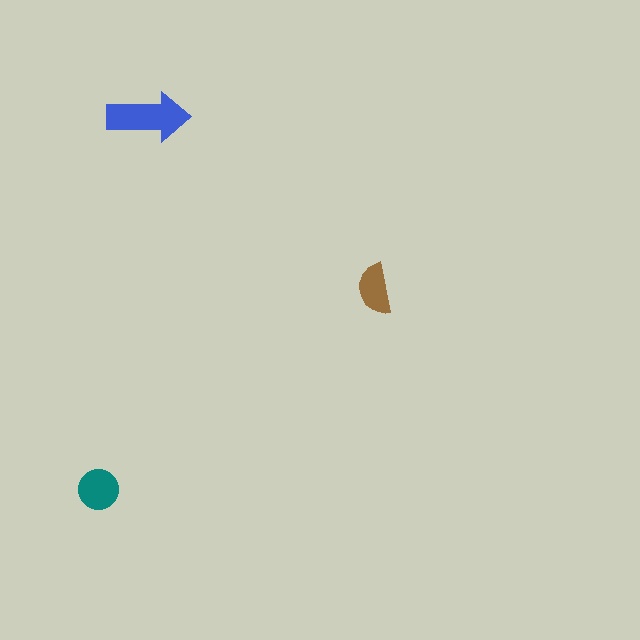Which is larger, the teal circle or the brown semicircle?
The teal circle.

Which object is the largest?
The blue arrow.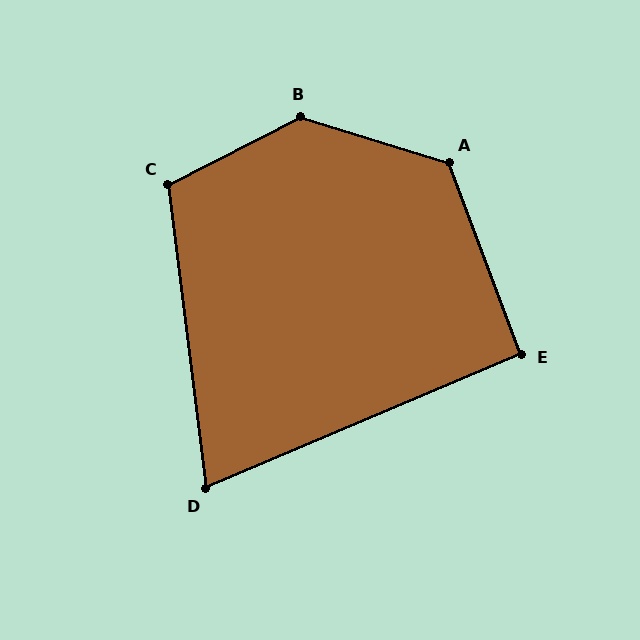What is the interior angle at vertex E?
Approximately 93 degrees (approximately right).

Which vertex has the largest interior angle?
B, at approximately 136 degrees.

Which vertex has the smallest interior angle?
D, at approximately 74 degrees.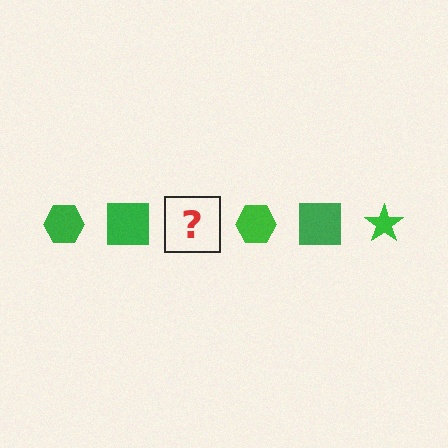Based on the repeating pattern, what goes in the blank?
The blank should be a green star.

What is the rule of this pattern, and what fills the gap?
The rule is that the pattern cycles through hexagon, square, star shapes in green. The gap should be filled with a green star.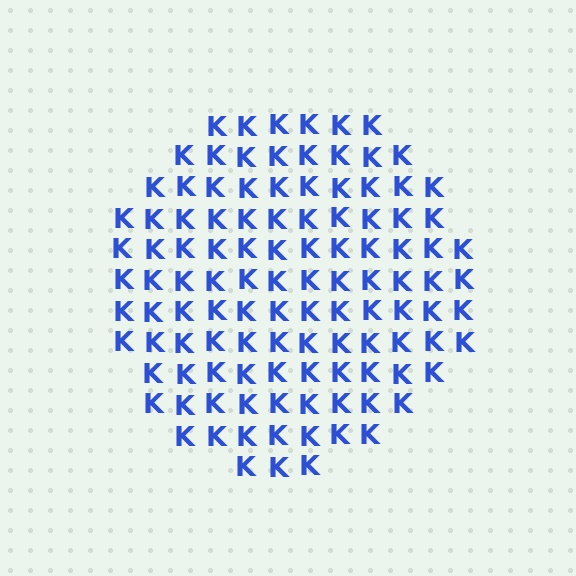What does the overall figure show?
The overall figure shows a circle.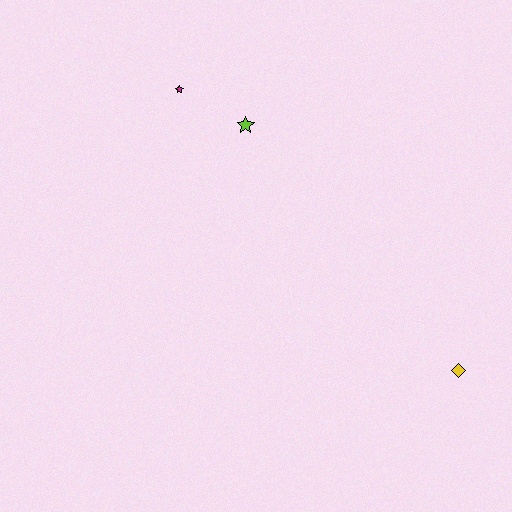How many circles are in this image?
There are no circles.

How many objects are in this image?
There are 3 objects.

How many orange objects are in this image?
There are no orange objects.